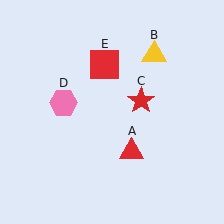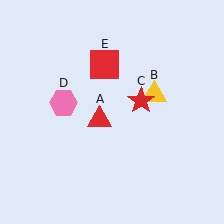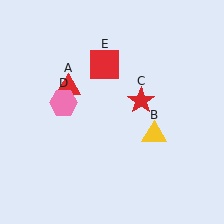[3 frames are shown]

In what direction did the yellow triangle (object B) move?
The yellow triangle (object B) moved down.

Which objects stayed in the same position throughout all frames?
Red star (object C) and pink hexagon (object D) and red square (object E) remained stationary.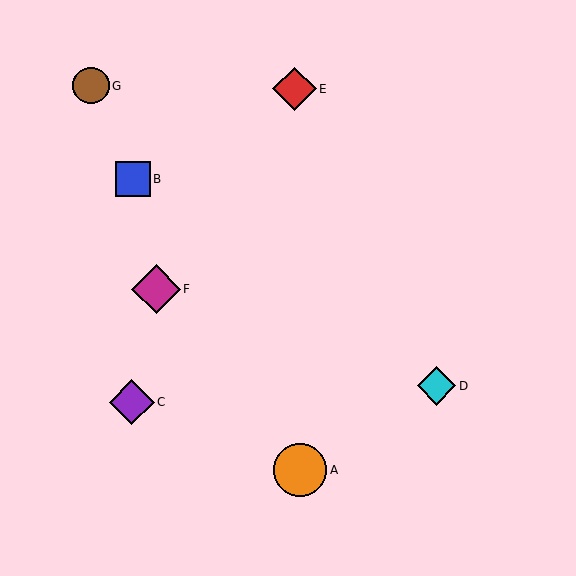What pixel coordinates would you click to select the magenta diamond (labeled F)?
Click at (156, 289) to select the magenta diamond F.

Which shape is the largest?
The orange circle (labeled A) is the largest.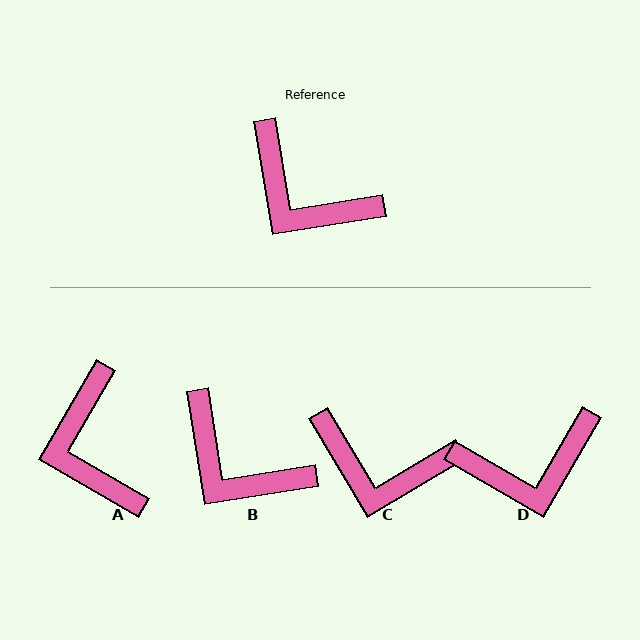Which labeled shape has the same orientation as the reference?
B.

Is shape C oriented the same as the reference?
No, it is off by about 22 degrees.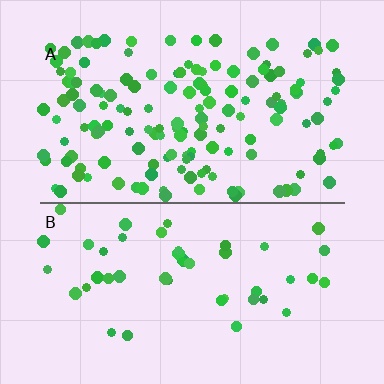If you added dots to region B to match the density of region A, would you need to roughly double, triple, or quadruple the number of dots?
Approximately triple.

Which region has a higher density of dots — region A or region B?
A (the top).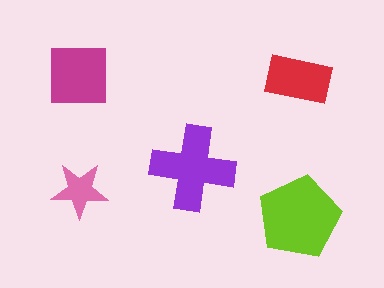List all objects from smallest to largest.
The pink star, the red rectangle, the magenta square, the purple cross, the lime pentagon.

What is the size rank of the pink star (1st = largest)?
5th.